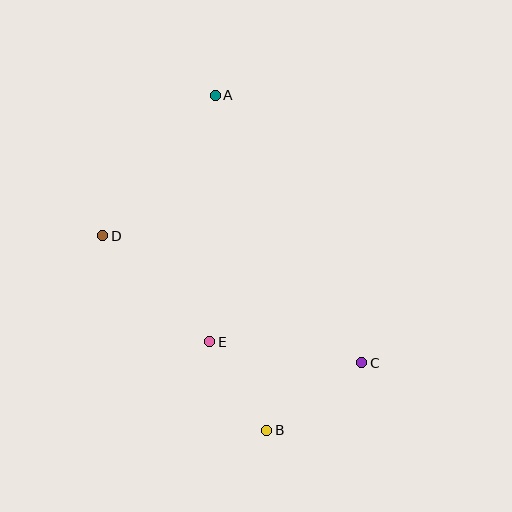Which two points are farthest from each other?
Points A and B are farthest from each other.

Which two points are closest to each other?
Points B and E are closest to each other.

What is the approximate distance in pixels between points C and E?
The distance between C and E is approximately 153 pixels.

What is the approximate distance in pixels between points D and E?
The distance between D and E is approximately 151 pixels.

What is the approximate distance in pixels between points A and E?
The distance between A and E is approximately 247 pixels.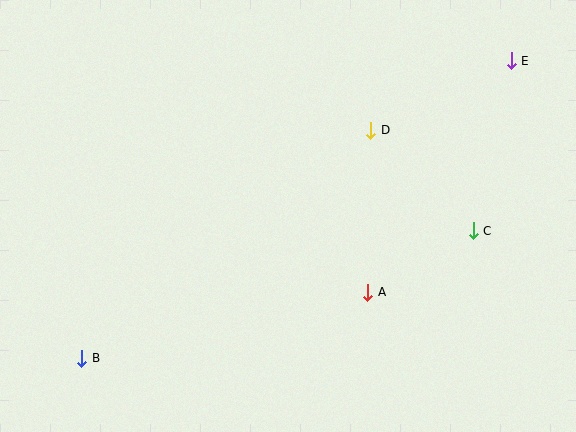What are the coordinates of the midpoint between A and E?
The midpoint between A and E is at (440, 176).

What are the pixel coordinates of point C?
Point C is at (473, 231).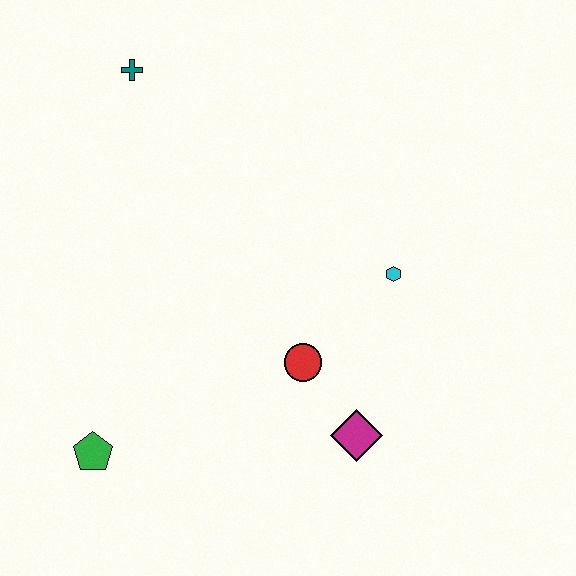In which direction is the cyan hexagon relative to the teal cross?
The cyan hexagon is to the right of the teal cross.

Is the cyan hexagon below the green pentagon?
No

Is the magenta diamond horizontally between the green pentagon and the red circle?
No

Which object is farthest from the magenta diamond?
The teal cross is farthest from the magenta diamond.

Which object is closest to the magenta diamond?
The red circle is closest to the magenta diamond.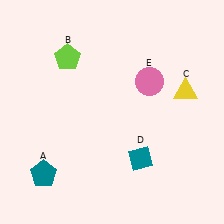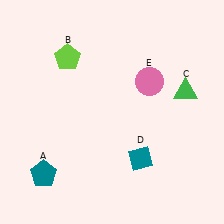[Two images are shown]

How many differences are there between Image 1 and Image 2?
There is 1 difference between the two images.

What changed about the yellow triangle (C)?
In Image 1, C is yellow. In Image 2, it changed to green.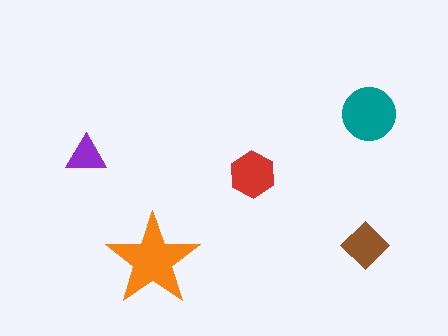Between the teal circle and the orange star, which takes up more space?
The orange star.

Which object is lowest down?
The orange star is bottommost.